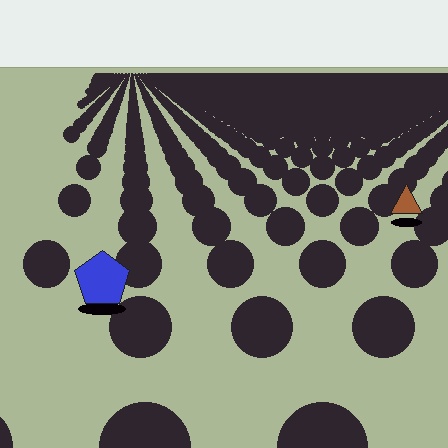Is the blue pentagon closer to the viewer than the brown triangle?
Yes. The blue pentagon is closer — you can tell from the texture gradient: the ground texture is coarser near it.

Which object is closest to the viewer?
The blue pentagon is closest. The texture marks near it are larger and more spread out.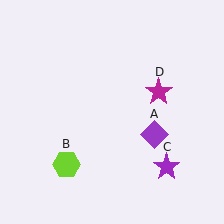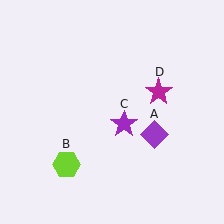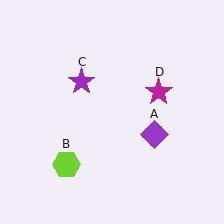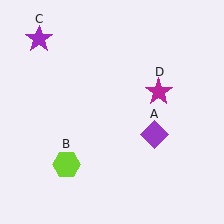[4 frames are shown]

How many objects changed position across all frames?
1 object changed position: purple star (object C).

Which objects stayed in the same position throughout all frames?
Purple diamond (object A) and lime hexagon (object B) and magenta star (object D) remained stationary.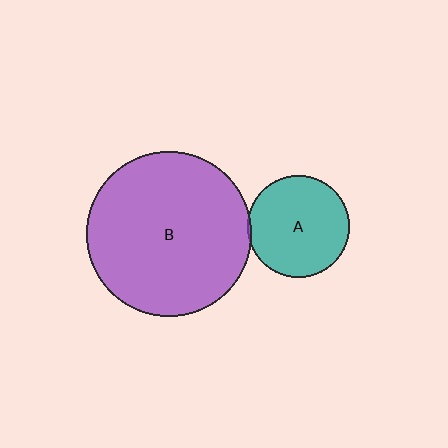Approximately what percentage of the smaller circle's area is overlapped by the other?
Approximately 5%.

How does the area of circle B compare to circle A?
Approximately 2.6 times.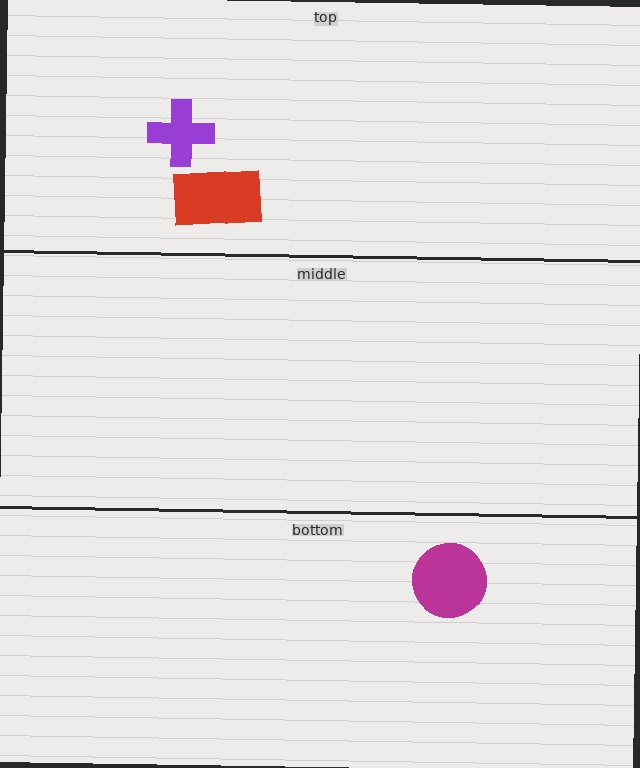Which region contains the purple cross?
The top region.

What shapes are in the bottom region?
The magenta circle.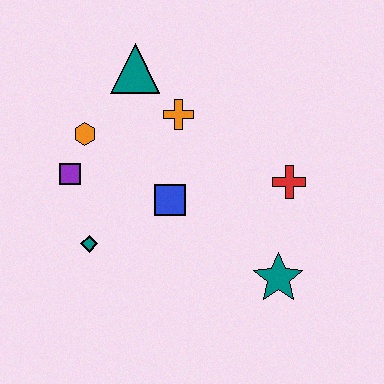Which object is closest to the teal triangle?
The orange cross is closest to the teal triangle.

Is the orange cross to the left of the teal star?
Yes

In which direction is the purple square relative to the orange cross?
The purple square is to the left of the orange cross.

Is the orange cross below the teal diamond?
No